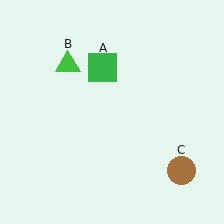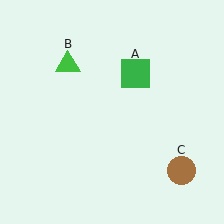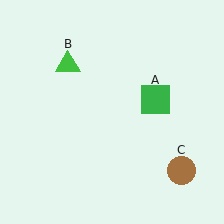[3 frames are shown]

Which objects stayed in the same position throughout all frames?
Green triangle (object B) and brown circle (object C) remained stationary.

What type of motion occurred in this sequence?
The green square (object A) rotated clockwise around the center of the scene.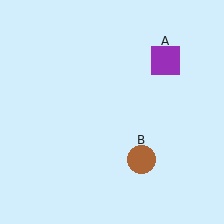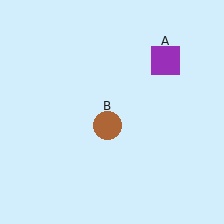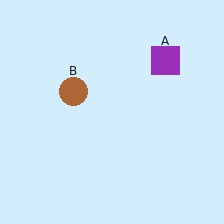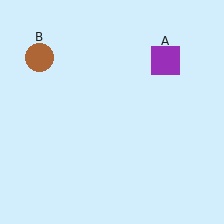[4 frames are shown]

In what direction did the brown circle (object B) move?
The brown circle (object B) moved up and to the left.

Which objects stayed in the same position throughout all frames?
Purple square (object A) remained stationary.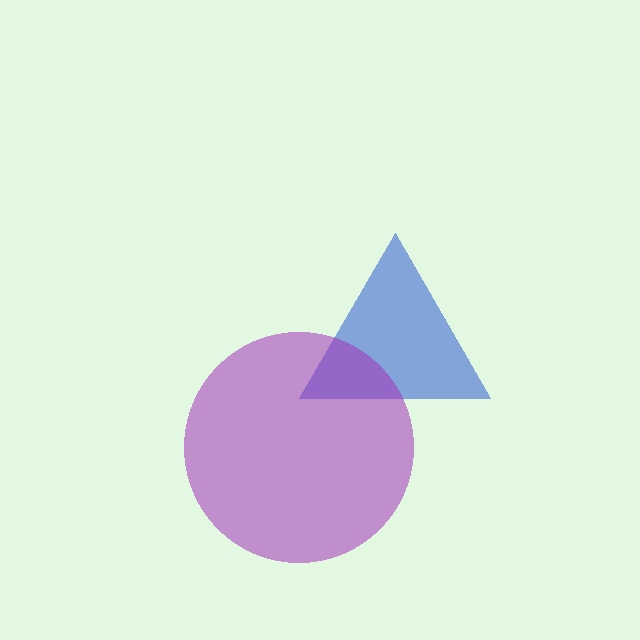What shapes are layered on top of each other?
The layered shapes are: a blue triangle, a purple circle.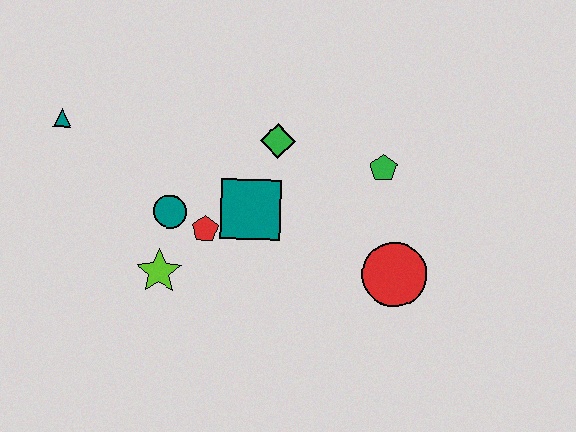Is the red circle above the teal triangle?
No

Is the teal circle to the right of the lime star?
Yes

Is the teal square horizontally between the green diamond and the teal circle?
Yes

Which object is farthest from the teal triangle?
The red circle is farthest from the teal triangle.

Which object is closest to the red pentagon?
The teal circle is closest to the red pentagon.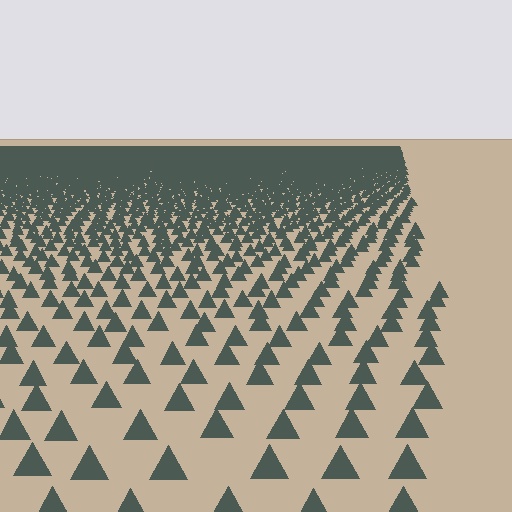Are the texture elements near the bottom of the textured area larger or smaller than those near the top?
Larger. Near the bottom, elements are closer to the viewer and appear at a bigger on-screen size.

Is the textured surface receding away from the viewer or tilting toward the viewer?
The surface is receding away from the viewer. Texture elements get smaller and denser toward the top.